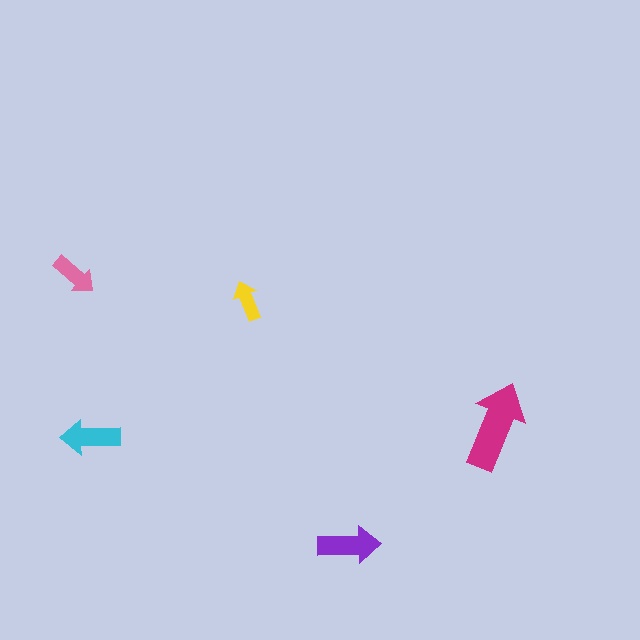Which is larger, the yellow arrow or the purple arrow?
The purple one.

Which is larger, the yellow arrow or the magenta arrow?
The magenta one.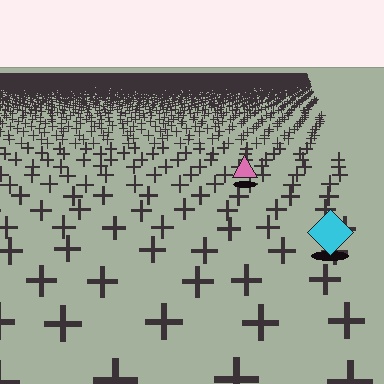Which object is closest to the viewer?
The cyan diamond is closest. The texture marks near it are larger and more spread out.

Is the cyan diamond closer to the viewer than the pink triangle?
Yes. The cyan diamond is closer — you can tell from the texture gradient: the ground texture is coarser near it.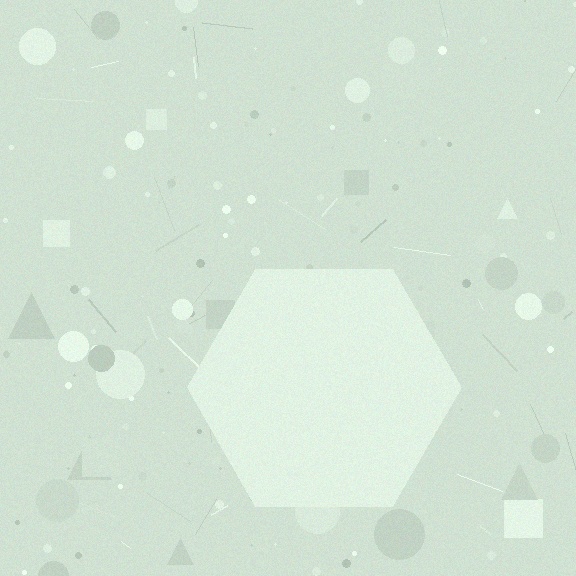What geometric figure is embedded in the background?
A hexagon is embedded in the background.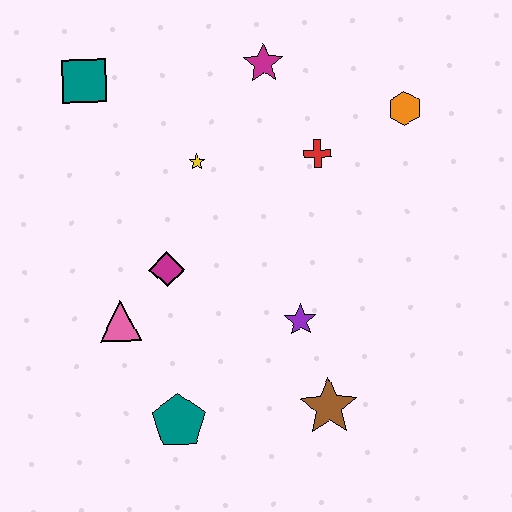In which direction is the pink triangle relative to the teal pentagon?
The pink triangle is above the teal pentagon.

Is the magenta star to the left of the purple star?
Yes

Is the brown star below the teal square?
Yes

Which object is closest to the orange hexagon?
The red cross is closest to the orange hexagon.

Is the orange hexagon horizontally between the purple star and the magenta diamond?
No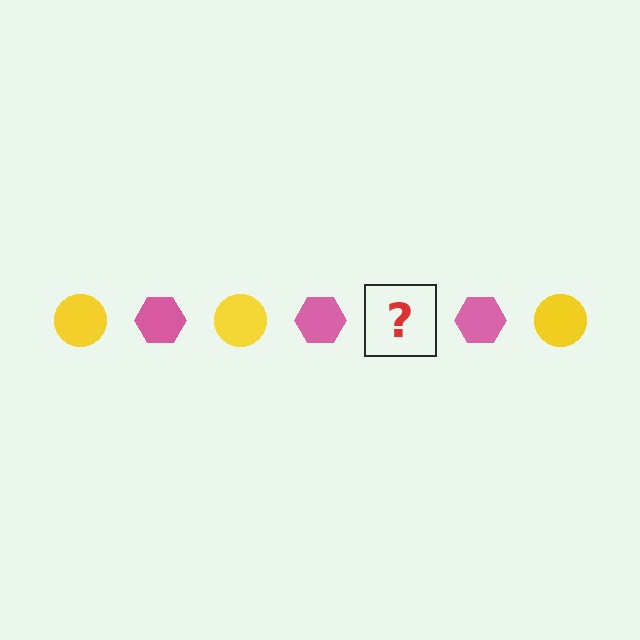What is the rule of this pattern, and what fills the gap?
The rule is that the pattern alternates between yellow circle and pink hexagon. The gap should be filled with a yellow circle.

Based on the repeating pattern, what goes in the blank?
The blank should be a yellow circle.